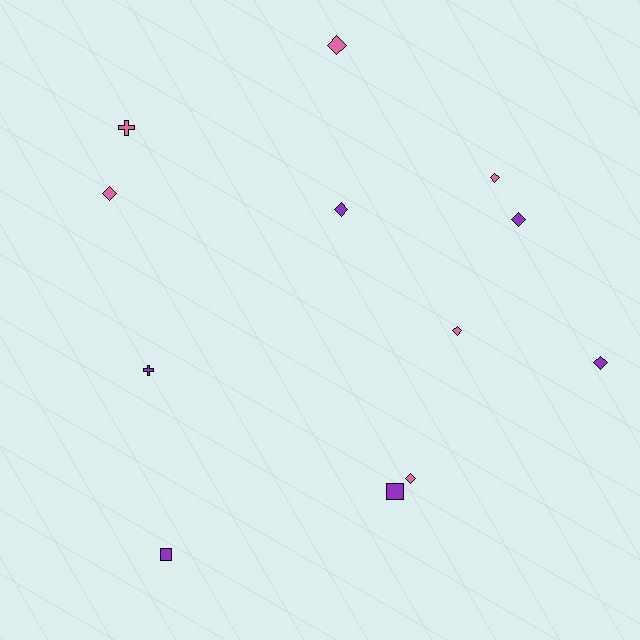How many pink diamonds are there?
There are 5 pink diamonds.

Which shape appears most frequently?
Diamond, with 8 objects.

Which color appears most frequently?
Pink, with 6 objects.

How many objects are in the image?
There are 12 objects.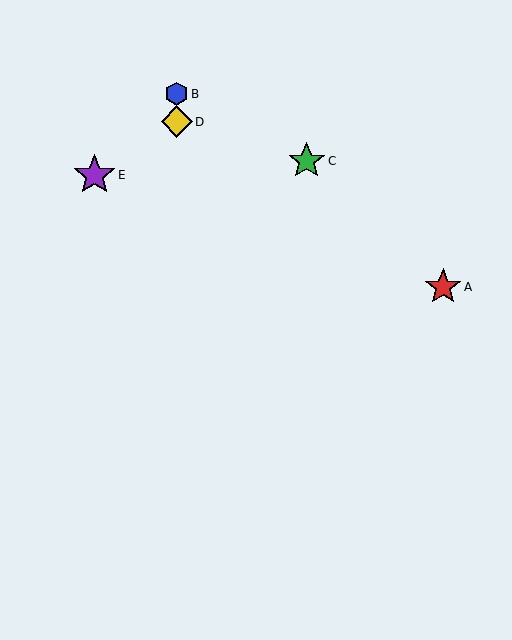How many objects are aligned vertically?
2 objects (B, D) are aligned vertically.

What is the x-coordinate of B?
Object B is at x≈177.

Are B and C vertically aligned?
No, B is at x≈177 and C is at x≈307.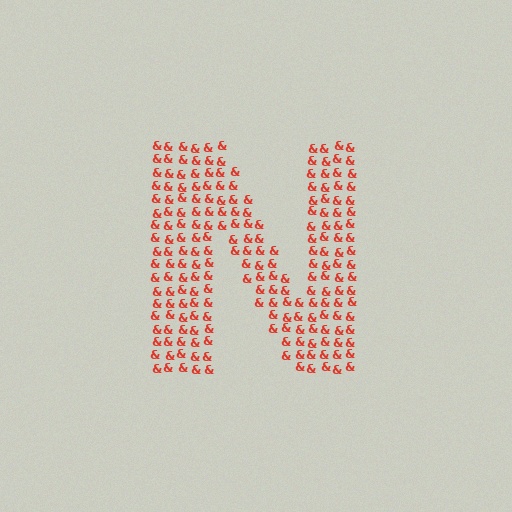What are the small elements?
The small elements are ampersands.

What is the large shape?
The large shape is the letter N.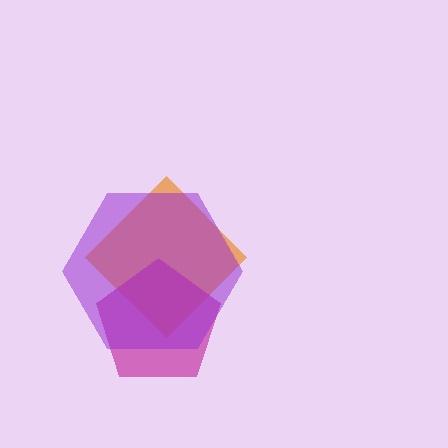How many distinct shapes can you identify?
There are 3 distinct shapes: an orange diamond, a magenta pentagon, a purple hexagon.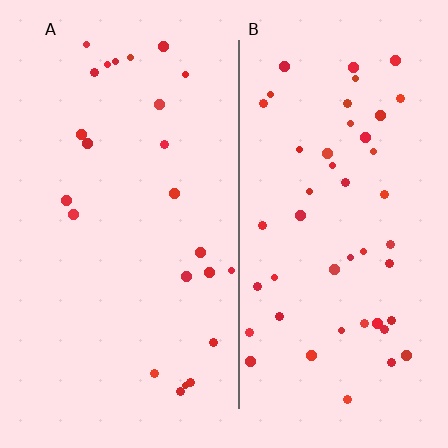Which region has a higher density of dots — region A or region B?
B (the right).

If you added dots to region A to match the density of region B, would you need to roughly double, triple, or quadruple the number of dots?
Approximately double.